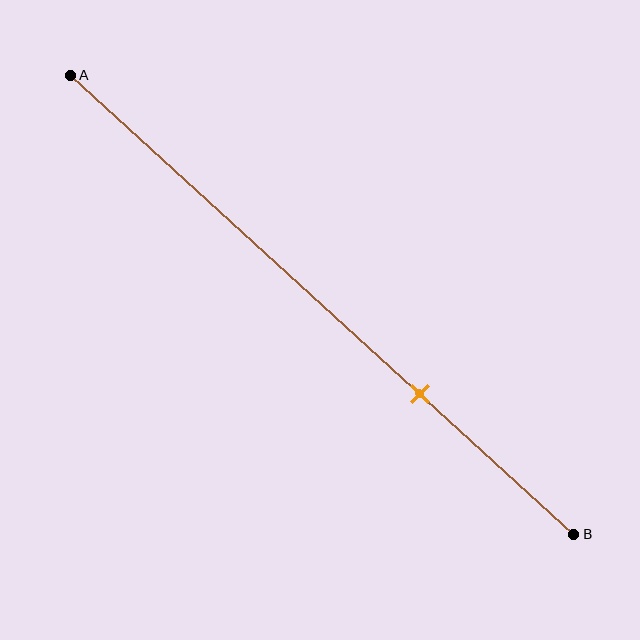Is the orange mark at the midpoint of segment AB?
No, the mark is at about 70% from A, not at the 50% midpoint.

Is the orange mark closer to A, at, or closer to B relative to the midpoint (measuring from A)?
The orange mark is closer to point B than the midpoint of segment AB.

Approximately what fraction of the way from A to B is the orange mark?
The orange mark is approximately 70% of the way from A to B.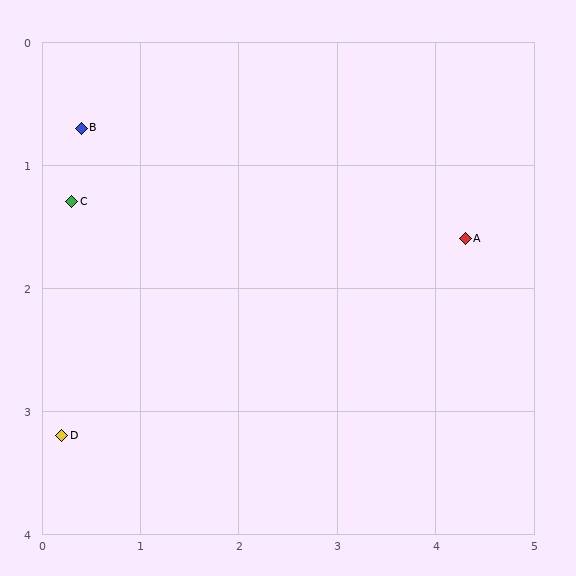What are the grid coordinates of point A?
Point A is at approximately (4.3, 1.6).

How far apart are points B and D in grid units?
Points B and D are about 2.5 grid units apart.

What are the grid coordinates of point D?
Point D is at approximately (0.2, 3.2).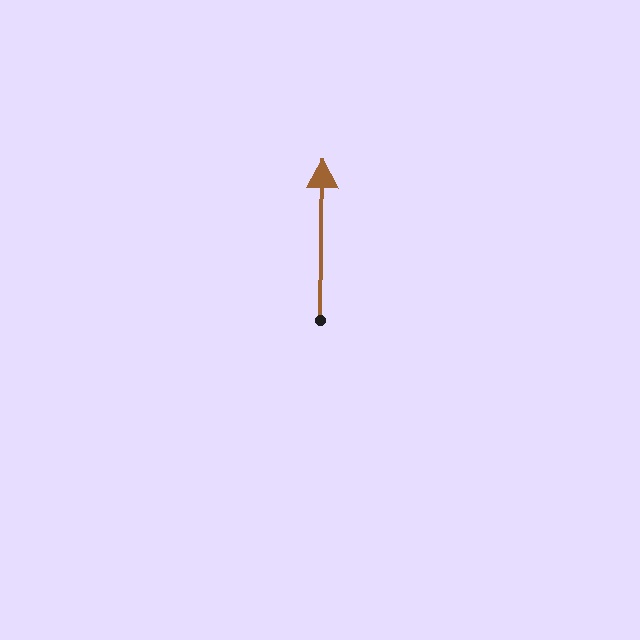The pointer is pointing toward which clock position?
Roughly 12 o'clock.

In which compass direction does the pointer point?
North.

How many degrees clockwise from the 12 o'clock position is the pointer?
Approximately 1 degrees.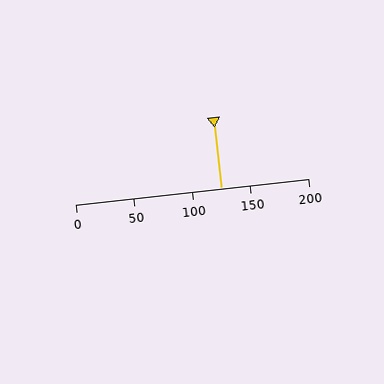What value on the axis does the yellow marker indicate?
The marker indicates approximately 125.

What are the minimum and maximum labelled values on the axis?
The axis runs from 0 to 200.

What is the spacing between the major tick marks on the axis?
The major ticks are spaced 50 apart.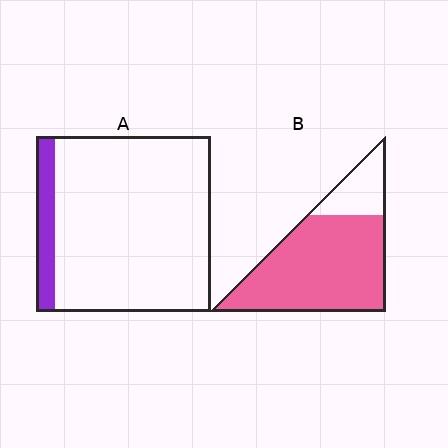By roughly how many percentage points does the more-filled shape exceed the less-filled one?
By roughly 70 percentage points (B over A).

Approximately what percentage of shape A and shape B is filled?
A is approximately 10% and B is approximately 80%.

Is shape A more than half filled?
No.